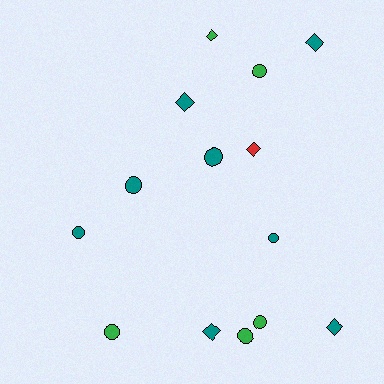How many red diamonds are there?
There is 1 red diamond.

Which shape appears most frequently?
Circle, with 8 objects.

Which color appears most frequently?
Teal, with 8 objects.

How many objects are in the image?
There are 14 objects.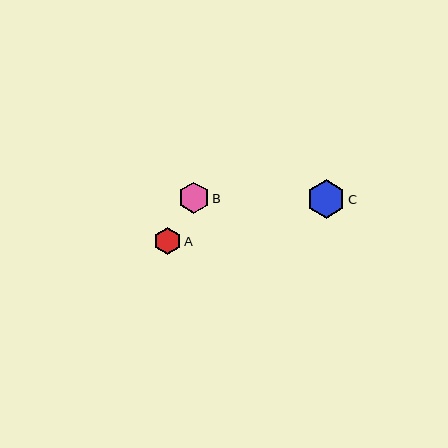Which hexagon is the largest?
Hexagon C is the largest with a size of approximately 38 pixels.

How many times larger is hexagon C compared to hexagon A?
Hexagon C is approximately 1.4 times the size of hexagon A.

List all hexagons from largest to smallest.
From largest to smallest: C, B, A.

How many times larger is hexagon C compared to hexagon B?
Hexagon C is approximately 1.2 times the size of hexagon B.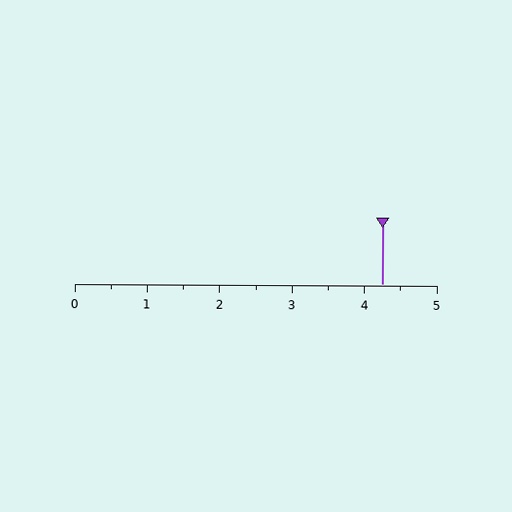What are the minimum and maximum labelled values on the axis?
The axis runs from 0 to 5.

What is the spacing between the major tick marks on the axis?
The major ticks are spaced 1 apart.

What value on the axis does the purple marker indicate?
The marker indicates approximately 4.2.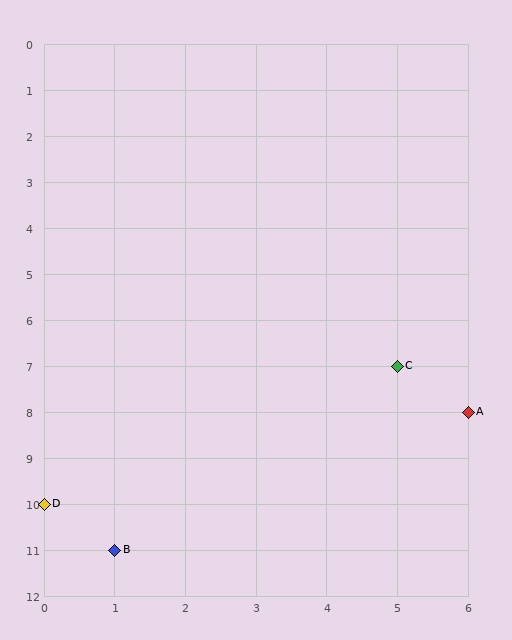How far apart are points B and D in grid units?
Points B and D are 1 column and 1 row apart (about 1.4 grid units diagonally).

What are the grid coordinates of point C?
Point C is at grid coordinates (5, 7).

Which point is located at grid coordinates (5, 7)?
Point C is at (5, 7).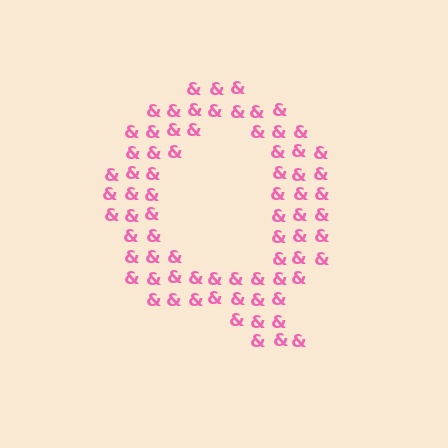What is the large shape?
The large shape is the letter Q.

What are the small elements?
The small elements are ampersands.